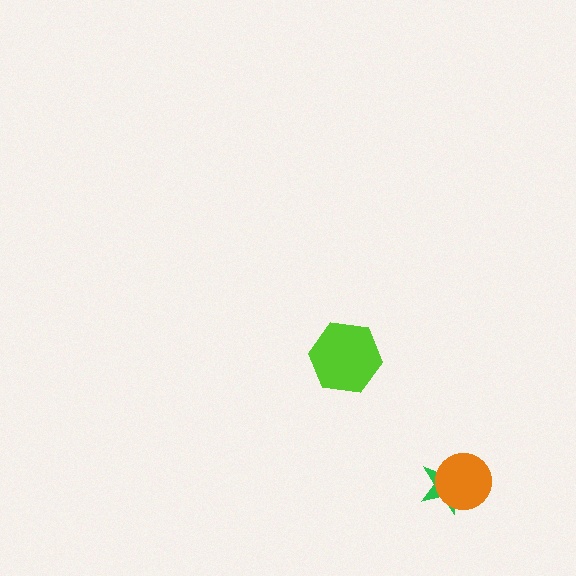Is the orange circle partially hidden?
No, no other shape covers it.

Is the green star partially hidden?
Yes, it is partially covered by another shape.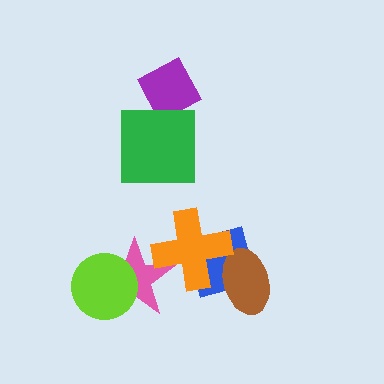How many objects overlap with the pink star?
2 objects overlap with the pink star.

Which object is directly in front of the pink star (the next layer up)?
The lime circle is directly in front of the pink star.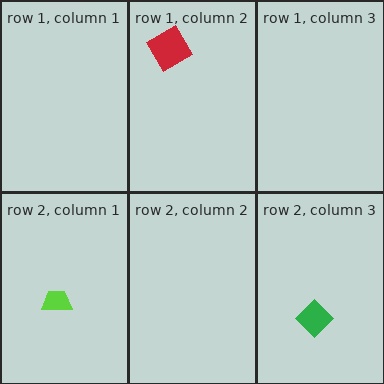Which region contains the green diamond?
The row 2, column 3 region.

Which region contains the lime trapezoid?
The row 2, column 1 region.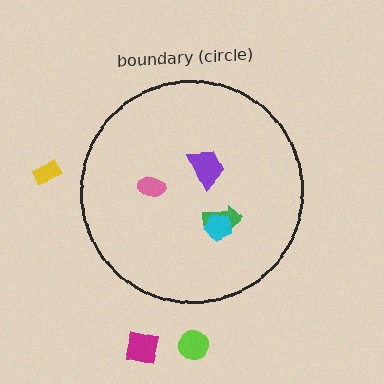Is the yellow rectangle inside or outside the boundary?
Outside.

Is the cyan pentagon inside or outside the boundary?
Inside.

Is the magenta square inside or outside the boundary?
Outside.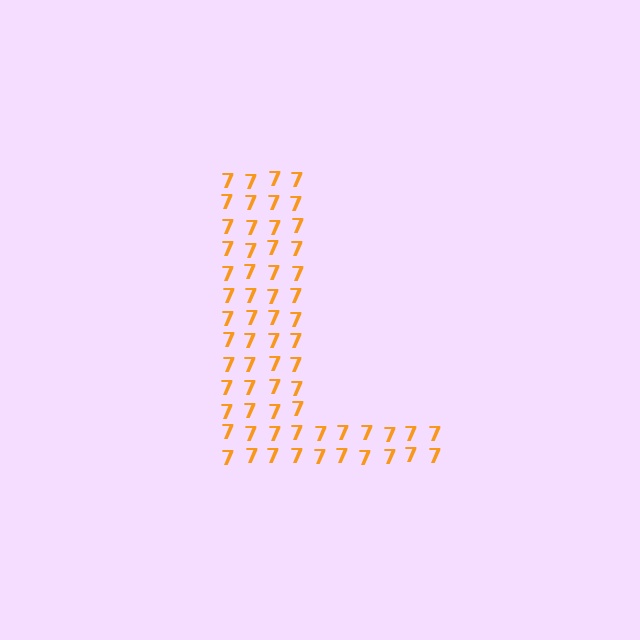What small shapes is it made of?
It is made of small digit 7's.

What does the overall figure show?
The overall figure shows the letter L.